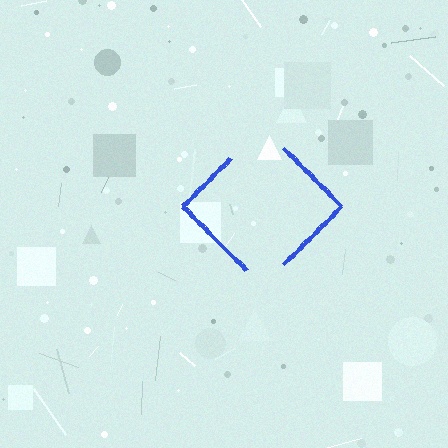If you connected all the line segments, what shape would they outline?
They would outline a diamond.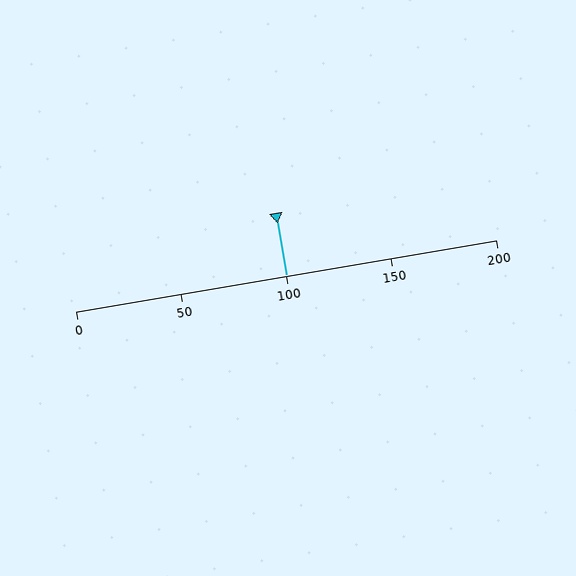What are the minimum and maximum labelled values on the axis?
The axis runs from 0 to 200.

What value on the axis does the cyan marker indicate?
The marker indicates approximately 100.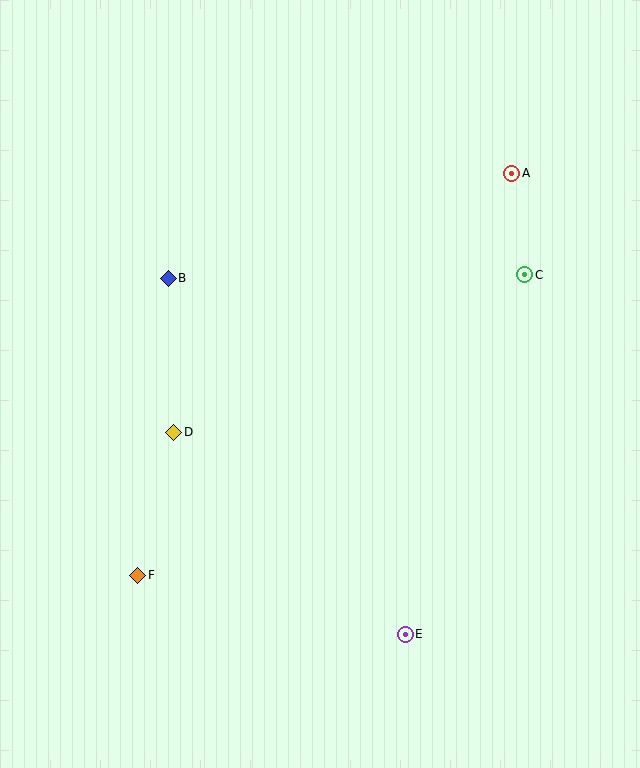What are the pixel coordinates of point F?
Point F is at (138, 575).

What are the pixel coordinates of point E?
Point E is at (405, 634).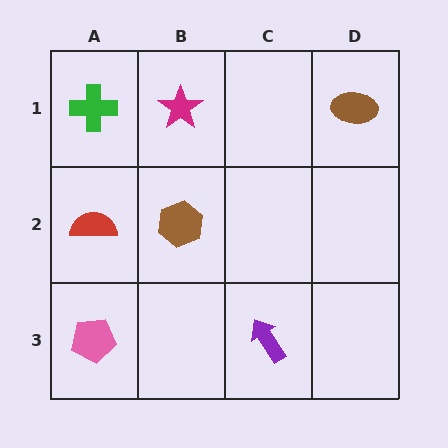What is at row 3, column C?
A purple arrow.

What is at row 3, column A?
A pink pentagon.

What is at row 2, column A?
A red semicircle.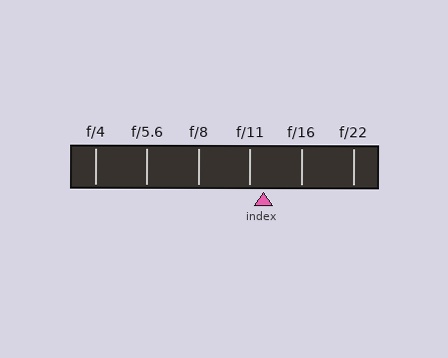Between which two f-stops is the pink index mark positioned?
The index mark is between f/11 and f/16.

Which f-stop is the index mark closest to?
The index mark is closest to f/11.